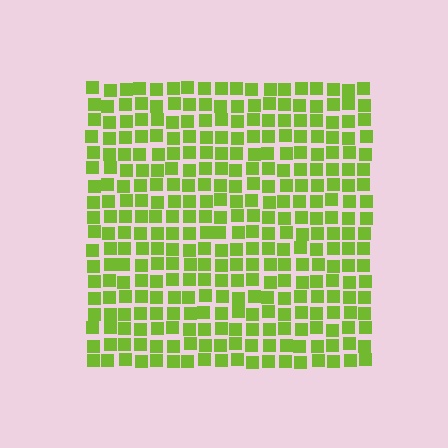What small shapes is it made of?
It is made of small squares.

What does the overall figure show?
The overall figure shows a square.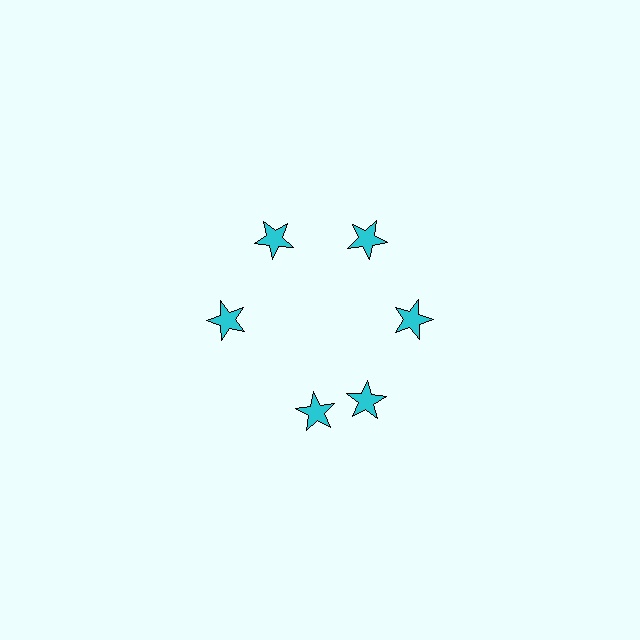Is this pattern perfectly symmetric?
No. The 6 cyan stars are arranged in a ring, but one element near the 7 o'clock position is rotated out of alignment along the ring, breaking the 6-fold rotational symmetry.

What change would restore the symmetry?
The symmetry would be restored by rotating it back into even spacing with its neighbors so that all 6 stars sit at equal angles and equal distance from the center.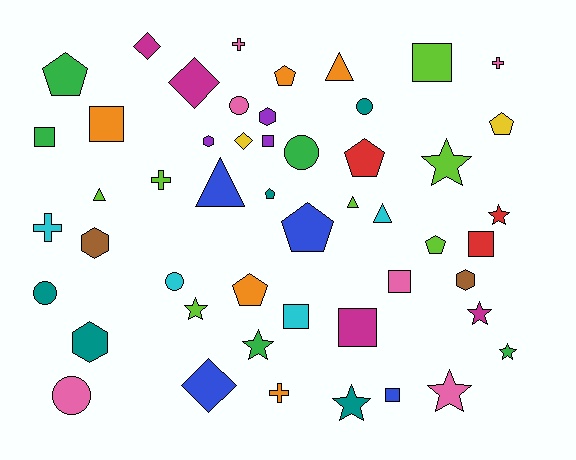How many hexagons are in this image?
There are 5 hexagons.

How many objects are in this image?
There are 50 objects.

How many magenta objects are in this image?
There are 4 magenta objects.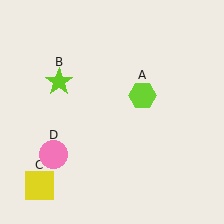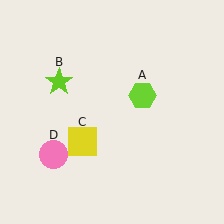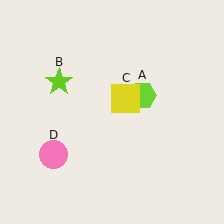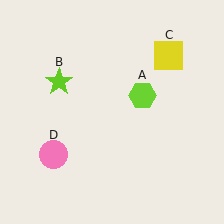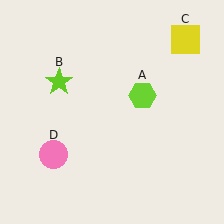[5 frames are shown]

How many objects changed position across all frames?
1 object changed position: yellow square (object C).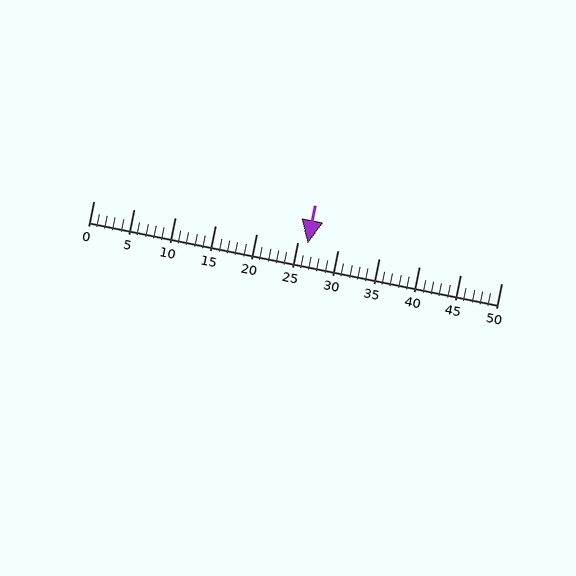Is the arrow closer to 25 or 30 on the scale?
The arrow is closer to 25.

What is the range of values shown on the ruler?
The ruler shows values from 0 to 50.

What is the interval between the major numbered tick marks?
The major tick marks are spaced 5 units apart.